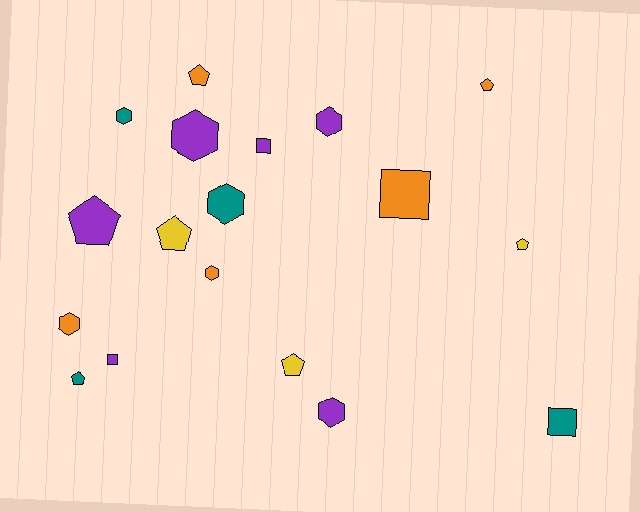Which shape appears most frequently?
Pentagon, with 7 objects.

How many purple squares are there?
There are 2 purple squares.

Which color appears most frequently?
Purple, with 6 objects.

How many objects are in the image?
There are 18 objects.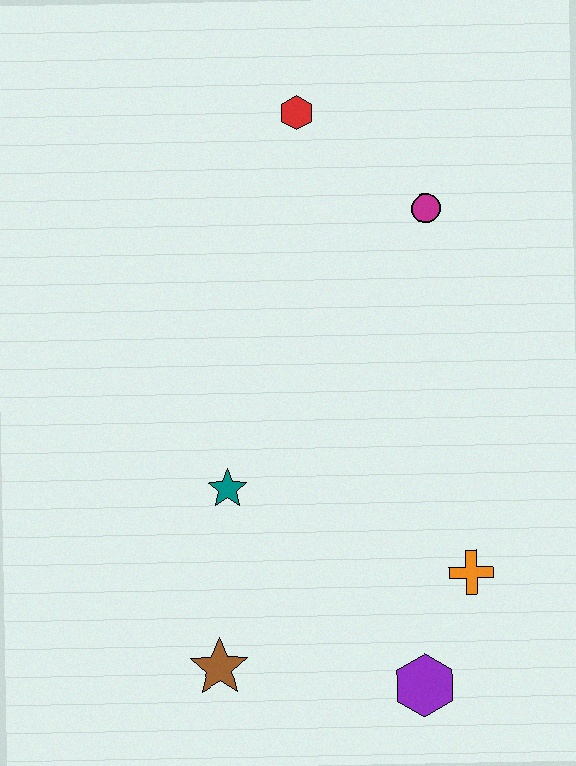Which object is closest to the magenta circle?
The red hexagon is closest to the magenta circle.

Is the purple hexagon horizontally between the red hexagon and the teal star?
No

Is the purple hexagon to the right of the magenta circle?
No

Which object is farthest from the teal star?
The red hexagon is farthest from the teal star.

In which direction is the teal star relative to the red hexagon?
The teal star is below the red hexagon.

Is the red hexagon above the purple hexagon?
Yes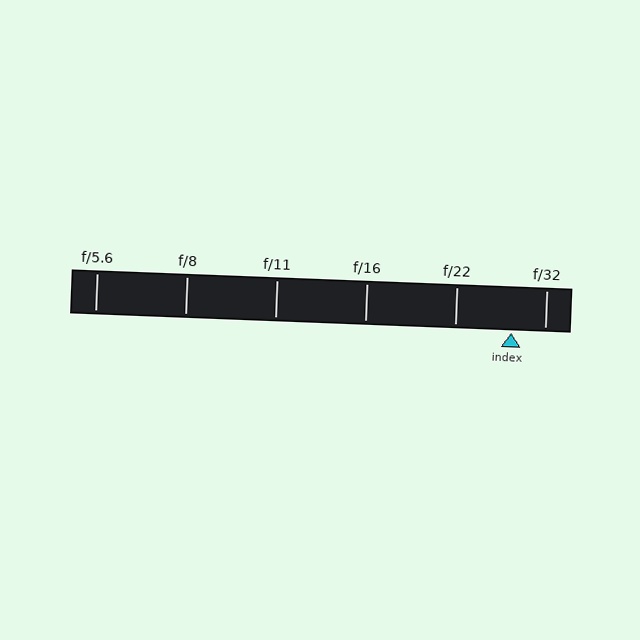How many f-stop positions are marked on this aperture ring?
There are 6 f-stop positions marked.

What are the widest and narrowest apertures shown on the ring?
The widest aperture shown is f/5.6 and the narrowest is f/32.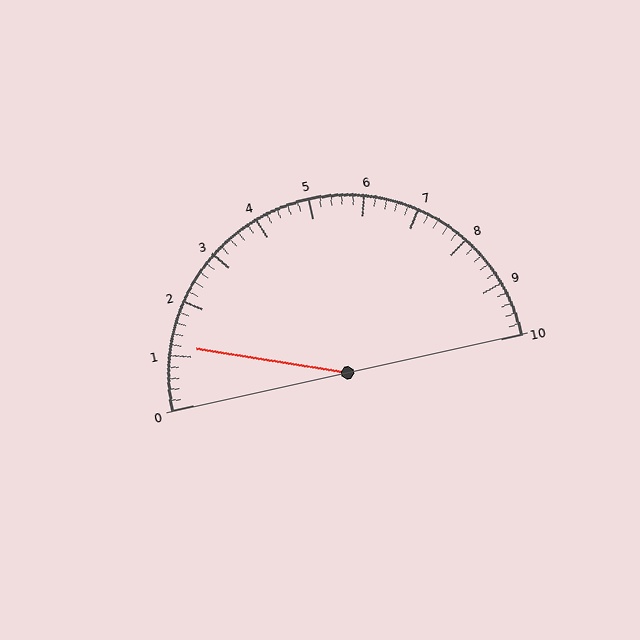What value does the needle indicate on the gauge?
The needle indicates approximately 1.2.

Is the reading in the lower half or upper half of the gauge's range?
The reading is in the lower half of the range (0 to 10).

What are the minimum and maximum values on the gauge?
The gauge ranges from 0 to 10.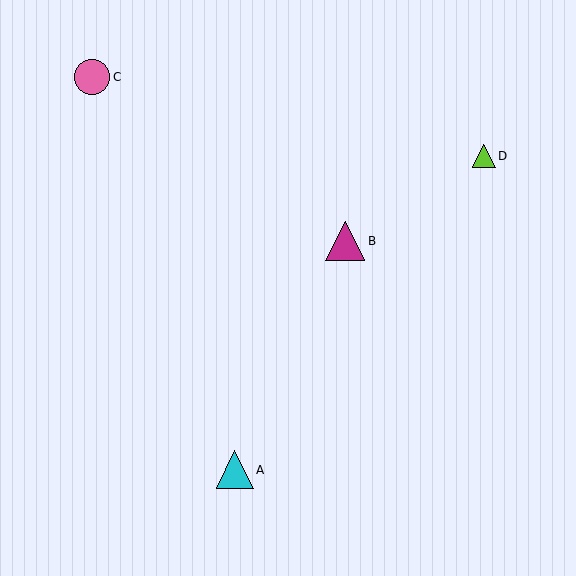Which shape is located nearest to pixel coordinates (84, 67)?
The pink circle (labeled C) at (92, 77) is nearest to that location.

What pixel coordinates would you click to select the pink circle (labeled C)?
Click at (92, 77) to select the pink circle C.